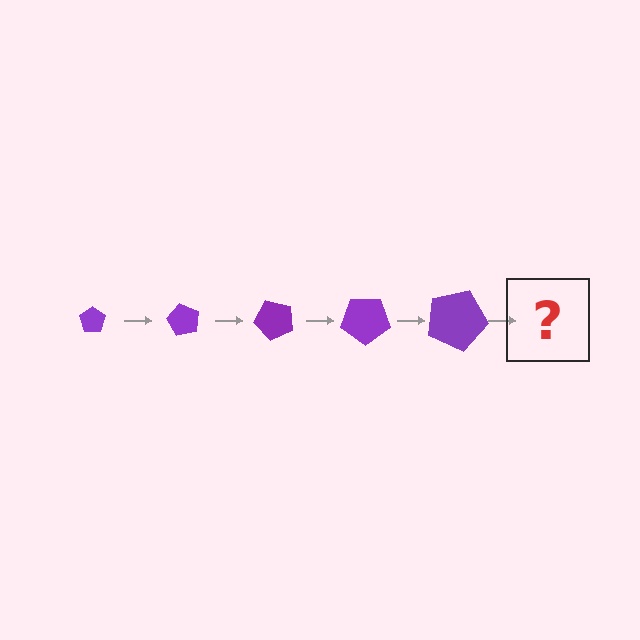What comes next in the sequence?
The next element should be a pentagon, larger than the previous one and rotated 300 degrees from the start.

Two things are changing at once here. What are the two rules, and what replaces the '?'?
The two rules are that the pentagon grows larger each step and it rotates 60 degrees each step. The '?' should be a pentagon, larger than the previous one and rotated 300 degrees from the start.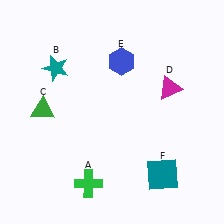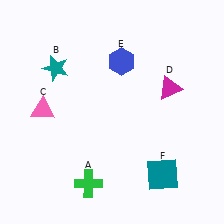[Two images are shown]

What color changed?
The triangle (C) changed from green in Image 1 to pink in Image 2.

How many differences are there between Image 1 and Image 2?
There is 1 difference between the two images.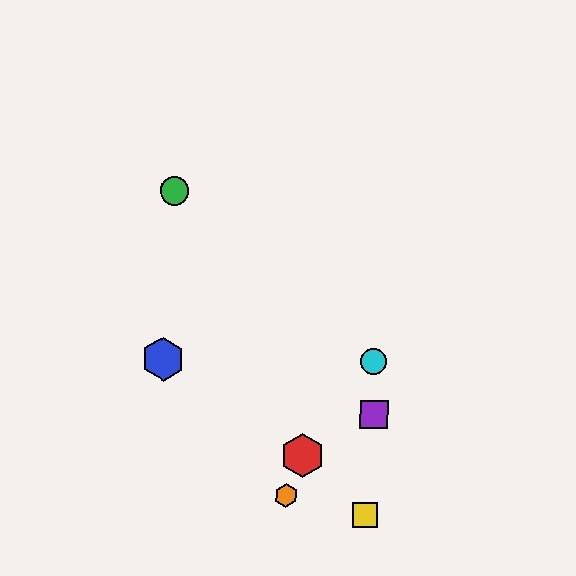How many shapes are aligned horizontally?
2 shapes (the blue hexagon, the cyan circle) are aligned horizontally.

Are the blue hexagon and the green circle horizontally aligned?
No, the blue hexagon is at y≈359 and the green circle is at y≈191.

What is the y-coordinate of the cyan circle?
The cyan circle is at y≈361.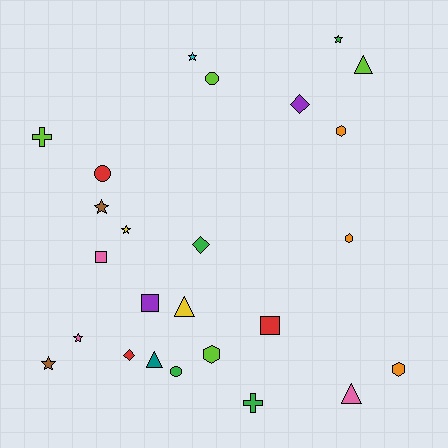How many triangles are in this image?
There are 4 triangles.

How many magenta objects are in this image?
There are no magenta objects.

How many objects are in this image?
There are 25 objects.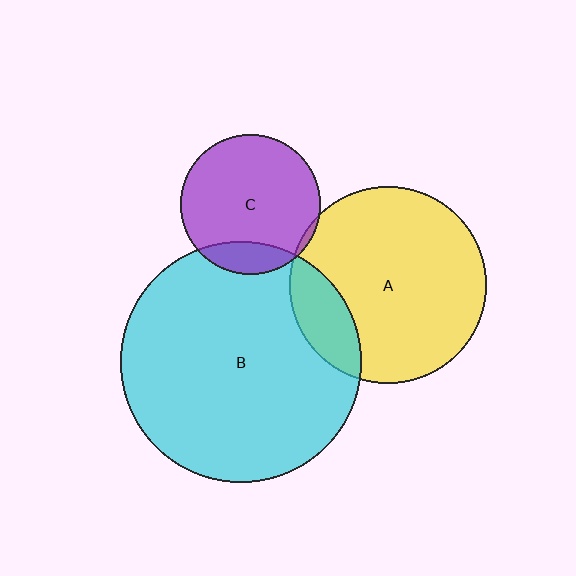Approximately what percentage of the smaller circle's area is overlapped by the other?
Approximately 15%.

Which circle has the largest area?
Circle B (cyan).